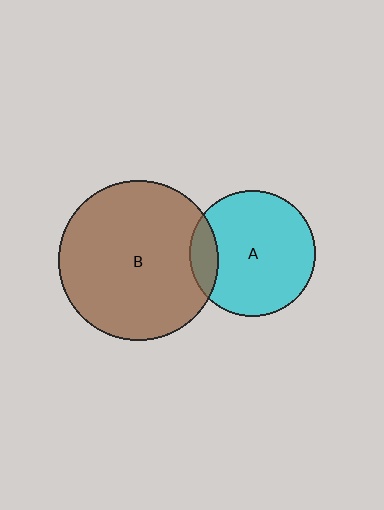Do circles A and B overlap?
Yes.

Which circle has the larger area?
Circle B (brown).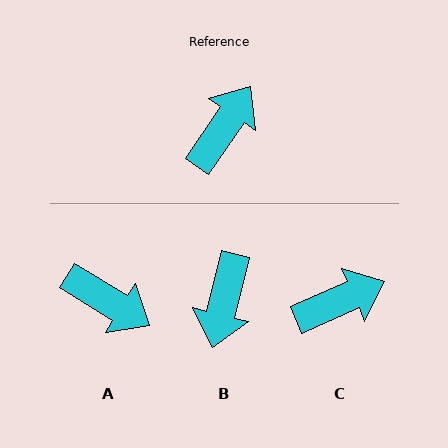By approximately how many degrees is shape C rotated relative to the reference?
Approximately 32 degrees clockwise.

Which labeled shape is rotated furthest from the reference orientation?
B, about 160 degrees away.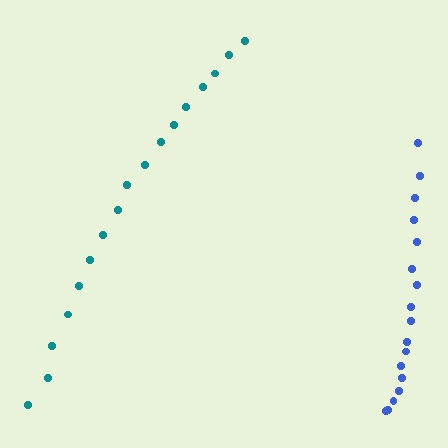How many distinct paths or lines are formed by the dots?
There are 2 distinct paths.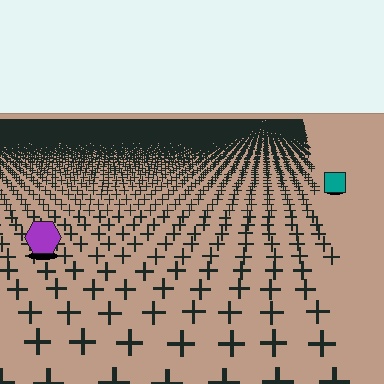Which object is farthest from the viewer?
The teal square is farthest from the viewer. It appears smaller and the ground texture around it is denser.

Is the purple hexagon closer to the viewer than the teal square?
Yes. The purple hexagon is closer — you can tell from the texture gradient: the ground texture is coarser near it.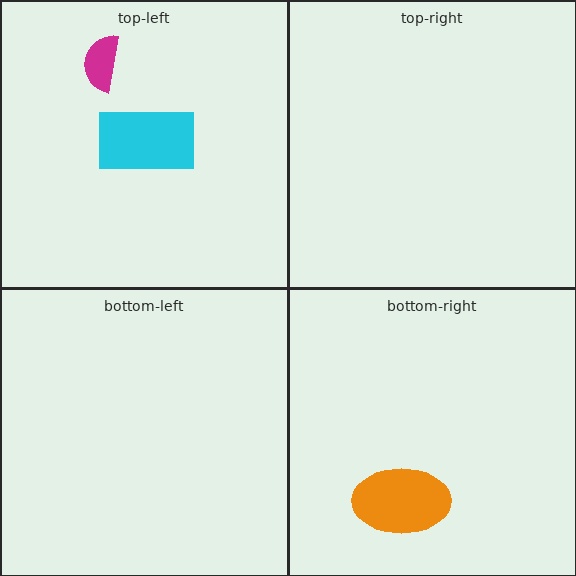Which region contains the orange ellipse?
The bottom-right region.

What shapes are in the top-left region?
The cyan rectangle, the magenta semicircle.